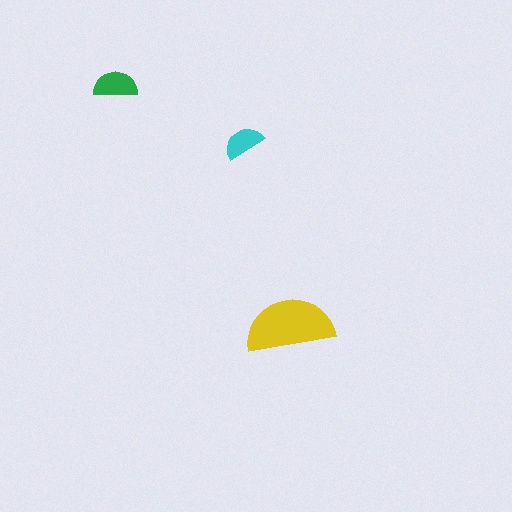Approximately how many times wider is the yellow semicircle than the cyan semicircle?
About 2 times wider.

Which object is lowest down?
The yellow semicircle is bottommost.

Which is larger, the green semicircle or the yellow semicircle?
The yellow one.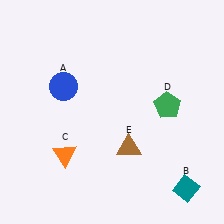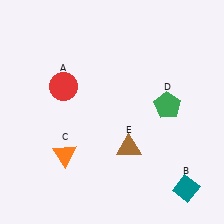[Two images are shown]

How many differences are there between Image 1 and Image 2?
There is 1 difference between the two images.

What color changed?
The circle (A) changed from blue in Image 1 to red in Image 2.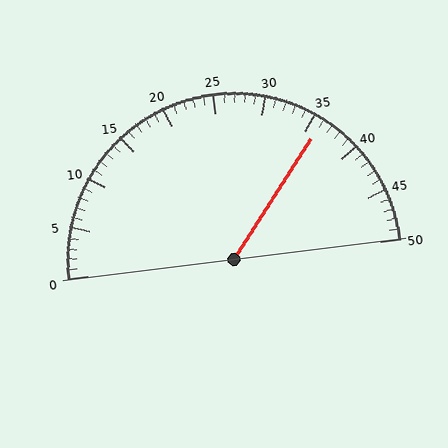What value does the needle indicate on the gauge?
The needle indicates approximately 36.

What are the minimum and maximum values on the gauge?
The gauge ranges from 0 to 50.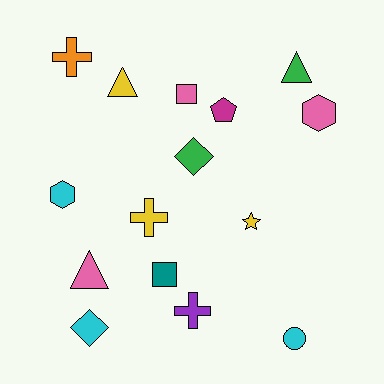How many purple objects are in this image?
There is 1 purple object.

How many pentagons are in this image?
There is 1 pentagon.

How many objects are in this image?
There are 15 objects.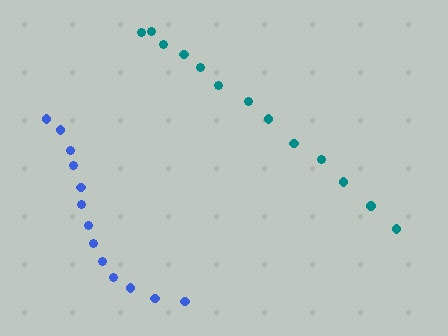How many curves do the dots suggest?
There are 2 distinct paths.